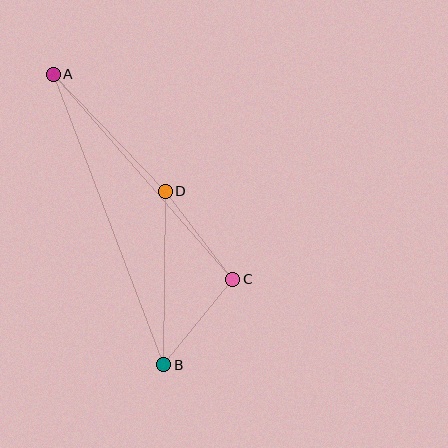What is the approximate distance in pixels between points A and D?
The distance between A and D is approximately 162 pixels.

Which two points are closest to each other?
Points B and C are closest to each other.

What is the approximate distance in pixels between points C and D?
The distance between C and D is approximately 111 pixels.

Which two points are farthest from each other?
Points A and B are farthest from each other.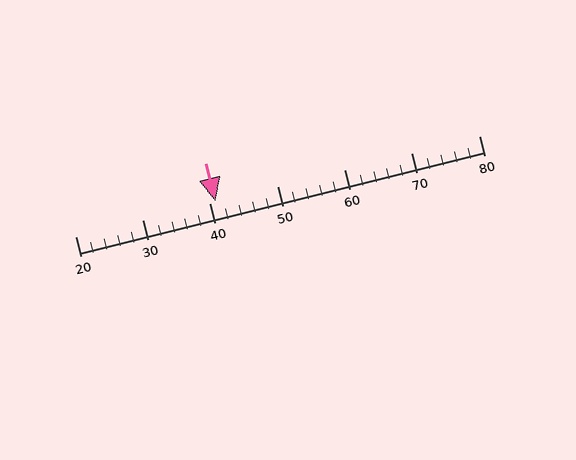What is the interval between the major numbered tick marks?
The major tick marks are spaced 10 units apart.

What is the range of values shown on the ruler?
The ruler shows values from 20 to 80.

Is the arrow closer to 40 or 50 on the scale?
The arrow is closer to 40.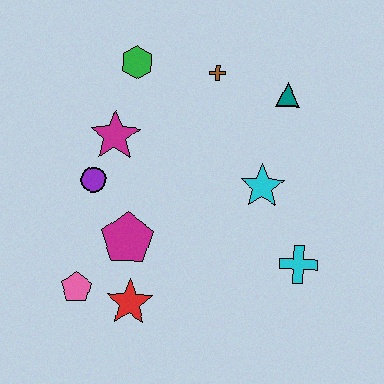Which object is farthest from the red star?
The teal triangle is farthest from the red star.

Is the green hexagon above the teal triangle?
Yes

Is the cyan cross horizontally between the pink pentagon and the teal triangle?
No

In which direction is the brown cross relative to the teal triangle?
The brown cross is to the left of the teal triangle.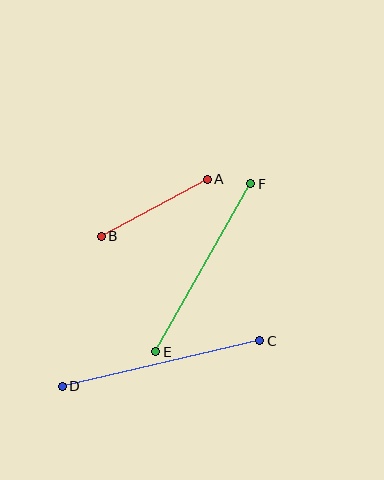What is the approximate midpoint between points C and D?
The midpoint is at approximately (161, 364) pixels.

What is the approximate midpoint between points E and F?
The midpoint is at approximately (203, 268) pixels.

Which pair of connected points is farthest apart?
Points C and D are farthest apart.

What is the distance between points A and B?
The distance is approximately 120 pixels.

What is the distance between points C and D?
The distance is approximately 202 pixels.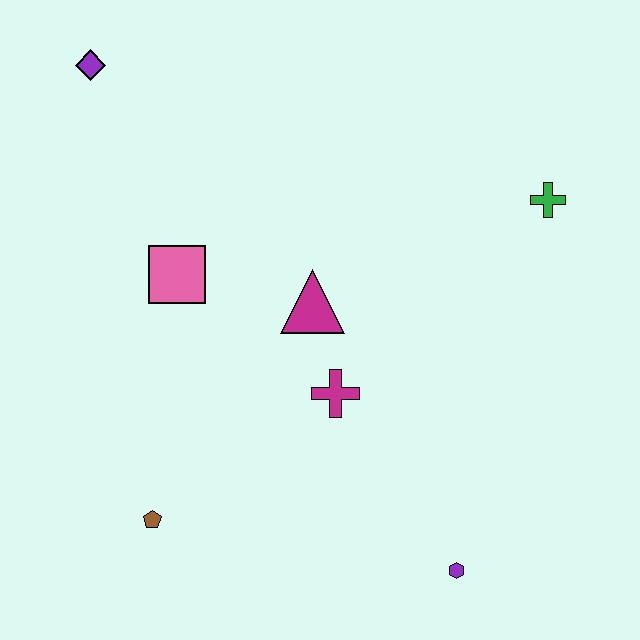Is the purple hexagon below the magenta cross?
Yes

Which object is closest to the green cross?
The magenta triangle is closest to the green cross.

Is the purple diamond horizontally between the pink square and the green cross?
No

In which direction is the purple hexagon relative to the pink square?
The purple hexagon is below the pink square.